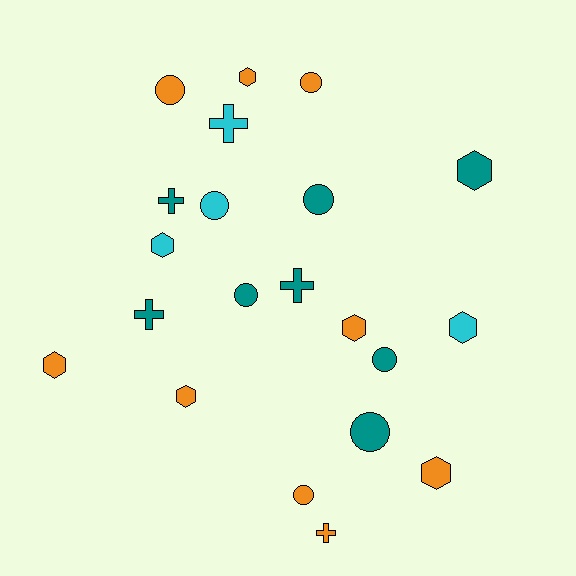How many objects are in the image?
There are 21 objects.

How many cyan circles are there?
There is 1 cyan circle.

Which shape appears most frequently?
Circle, with 8 objects.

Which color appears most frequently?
Orange, with 9 objects.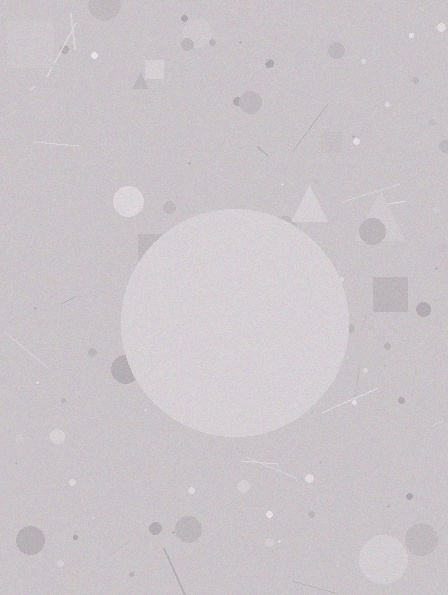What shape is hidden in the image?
A circle is hidden in the image.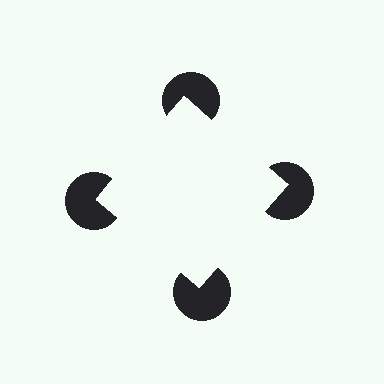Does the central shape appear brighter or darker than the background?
It typically appears slightly brighter than the background, even though no actual brightness change is drawn.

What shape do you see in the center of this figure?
An illusory square — its edges are inferred from the aligned wedge cuts in the pac-man discs, not physically drawn.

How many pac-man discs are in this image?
There are 4 — one at each vertex of the illusory square.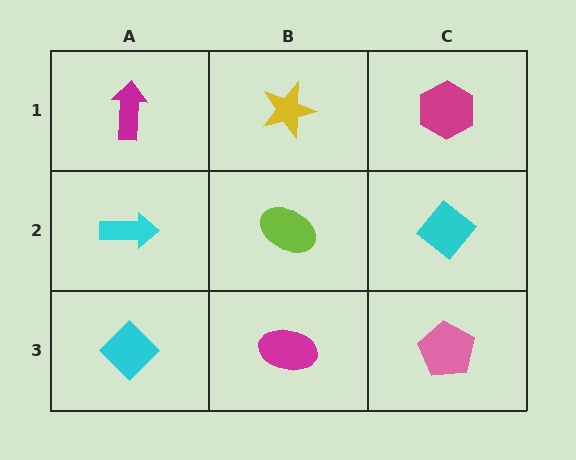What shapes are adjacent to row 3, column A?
A cyan arrow (row 2, column A), a magenta ellipse (row 3, column B).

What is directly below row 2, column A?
A cyan diamond.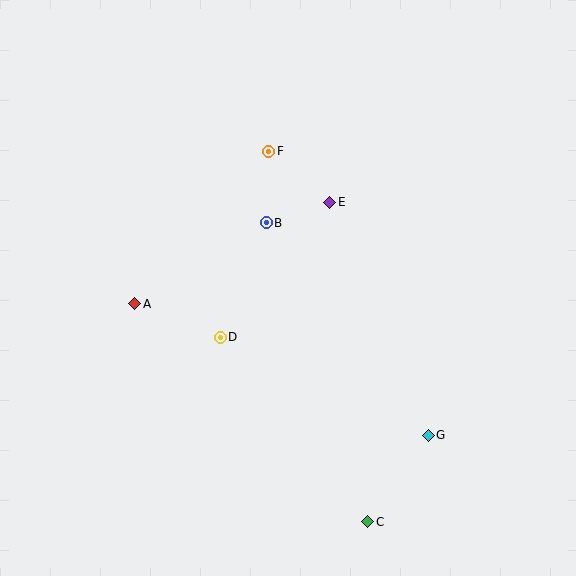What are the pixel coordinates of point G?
Point G is at (428, 435).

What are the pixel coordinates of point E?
Point E is at (330, 202).